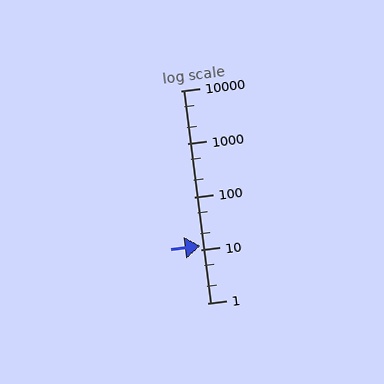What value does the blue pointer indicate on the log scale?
The pointer indicates approximately 12.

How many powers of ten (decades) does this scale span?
The scale spans 4 decades, from 1 to 10000.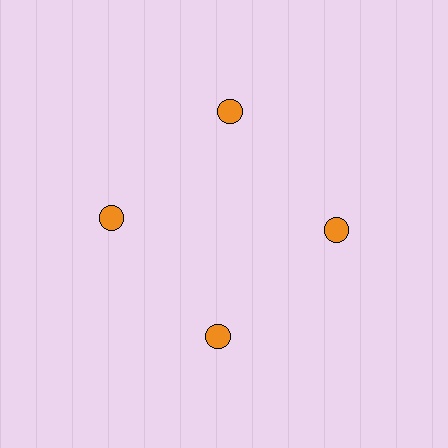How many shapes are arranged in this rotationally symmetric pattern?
There are 4 shapes, arranged in 4 groups of 1.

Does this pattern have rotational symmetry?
Yes, this pattern has 4-fold rotational symmetry. It looks the same after rotating 90 degrees around the center.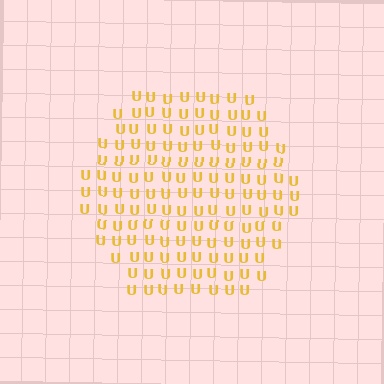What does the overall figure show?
The overall figure shows a hexagon.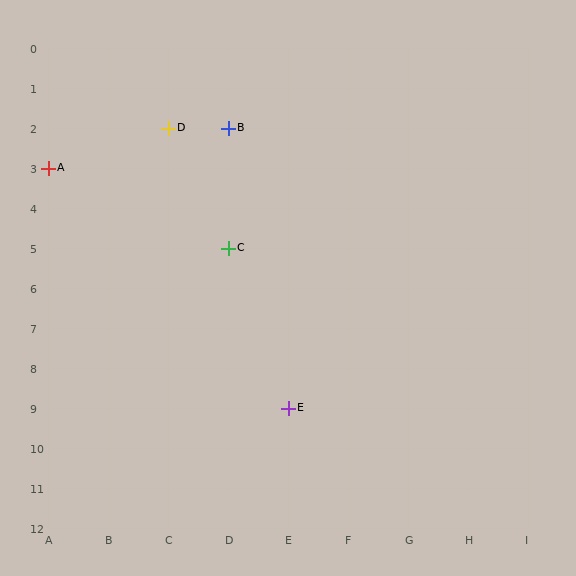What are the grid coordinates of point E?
Point E is at grid coordinates (E, 9).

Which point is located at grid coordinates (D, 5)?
Point C is at (D, 5).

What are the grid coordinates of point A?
Point A is at grid coordinates (A, 3).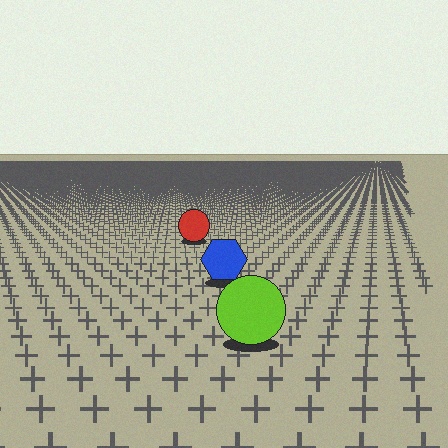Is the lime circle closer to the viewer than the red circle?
Yes. The lime circle is closer — you can tell from the texture gradient: the ground texture is coarser near it.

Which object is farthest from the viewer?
The red circle is farthest from the viewer. It appears smaller and the ground texture around it is denser.